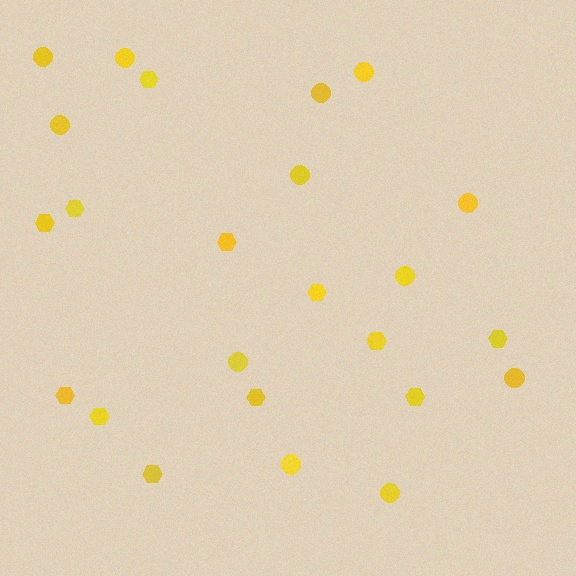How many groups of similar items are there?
There are 2 groups: one group of circles (12) and one group of hexagons (12).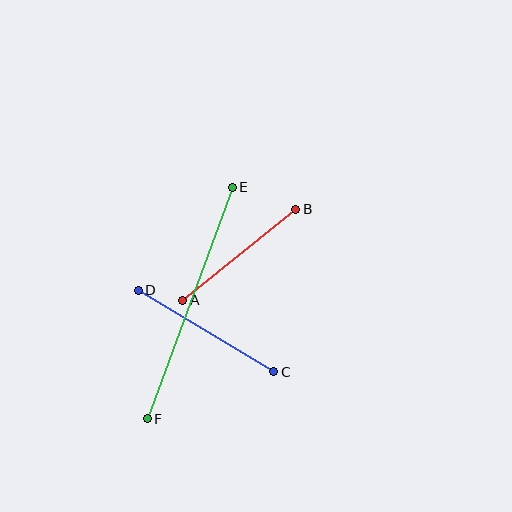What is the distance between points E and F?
The distance is approximately 247 pixels.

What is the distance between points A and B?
The distance is approximately 145 pixels.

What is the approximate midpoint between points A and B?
The midpoint is at approximately (239, 255) pixels.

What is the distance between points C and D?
The distance is approximately 158 pixels.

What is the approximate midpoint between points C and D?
The midpoint is at approximately (206, 331) pixels.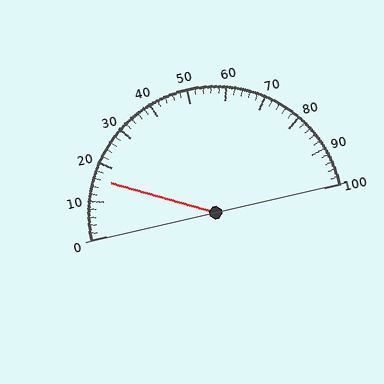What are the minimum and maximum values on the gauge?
The gauge ranges from 0 to 100.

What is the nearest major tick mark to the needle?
The nearest major tick mark is 20.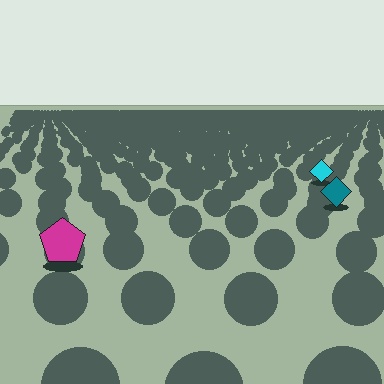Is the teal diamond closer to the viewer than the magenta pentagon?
No. The magenta pentagon is closer — you can tell from the texture gradient: the ground texture is coarser near it.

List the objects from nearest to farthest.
From nearest to farthest: the magenta pentagon, the teal diamond, the cyan diamond.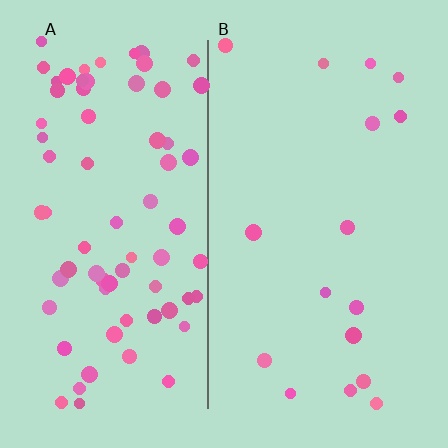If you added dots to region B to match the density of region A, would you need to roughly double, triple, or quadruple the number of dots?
Approximately quadruple.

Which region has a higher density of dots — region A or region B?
A (the left).